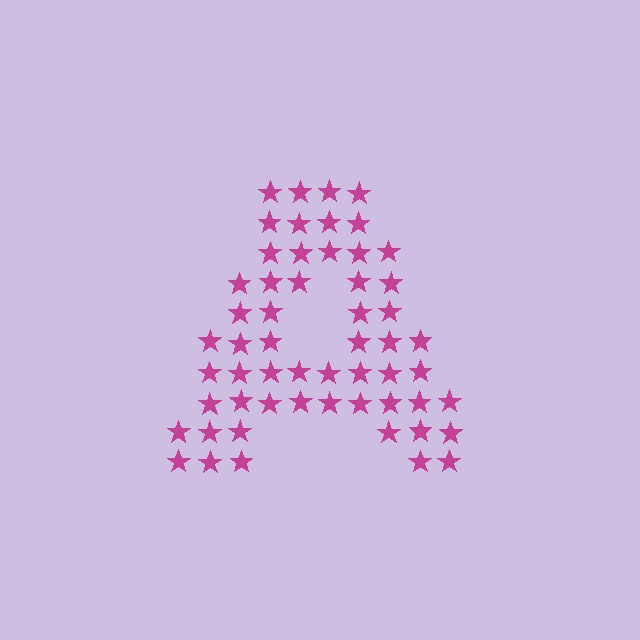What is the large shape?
The large shape is the letter A.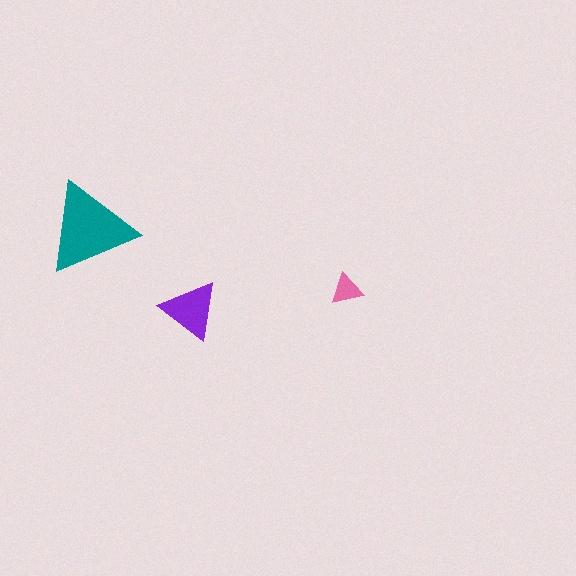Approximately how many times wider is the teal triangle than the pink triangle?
About 3 times wider.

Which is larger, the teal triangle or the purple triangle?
The teal one.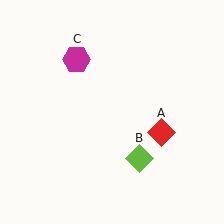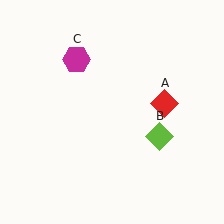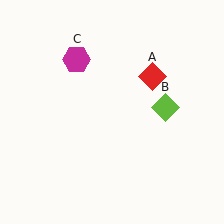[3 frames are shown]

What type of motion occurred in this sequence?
The red diamond (object A), lime diamond (object B) rotated counterclockwise around the center of the scene.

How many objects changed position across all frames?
2 objects changed position: red diamond (object A), lime diamond (object B).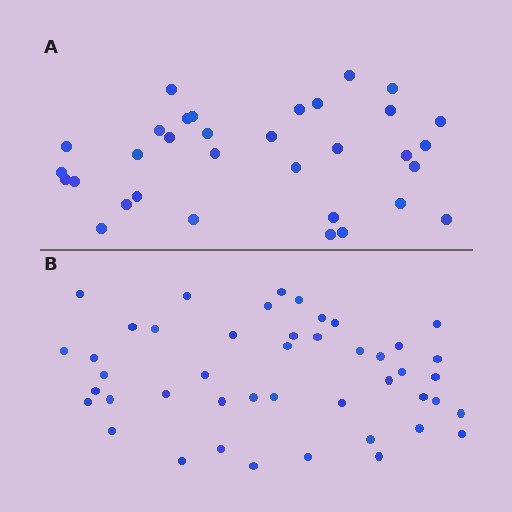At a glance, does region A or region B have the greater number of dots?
Region B (the bottom region) has more dots.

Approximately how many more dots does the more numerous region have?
Region B has roughly 12 or so more dots than region A.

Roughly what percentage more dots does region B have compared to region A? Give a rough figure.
About 35% more.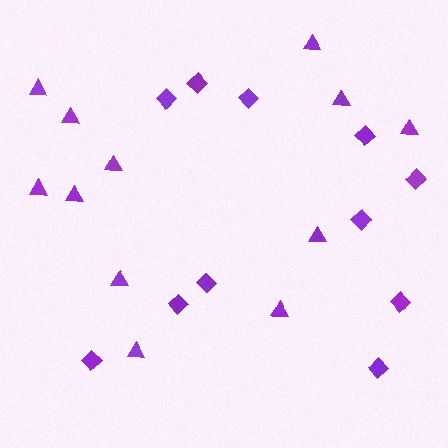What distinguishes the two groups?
There are 2 groups: one group of triangles (12) and one group of diamonds (11).